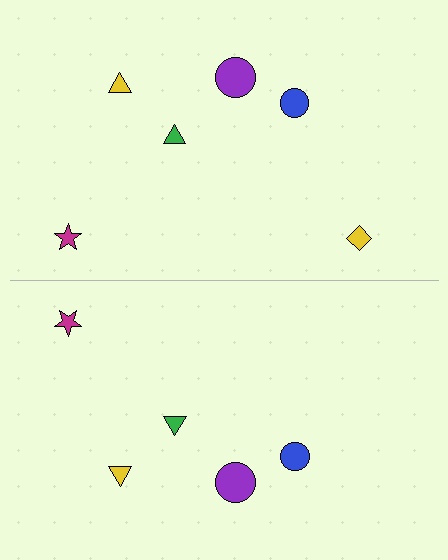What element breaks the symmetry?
A yellow diamond is missing from the bottom side.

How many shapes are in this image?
There are 11 shapes in this image.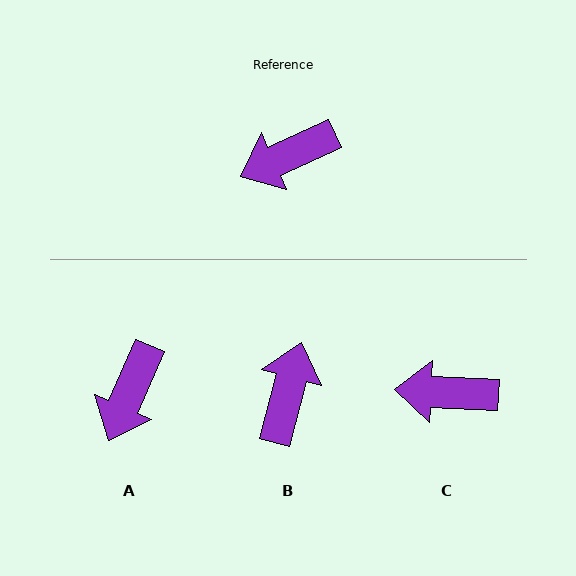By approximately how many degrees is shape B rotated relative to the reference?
Approximately 129 degrees clockwise.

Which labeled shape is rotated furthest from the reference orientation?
B, about 129 degrees away.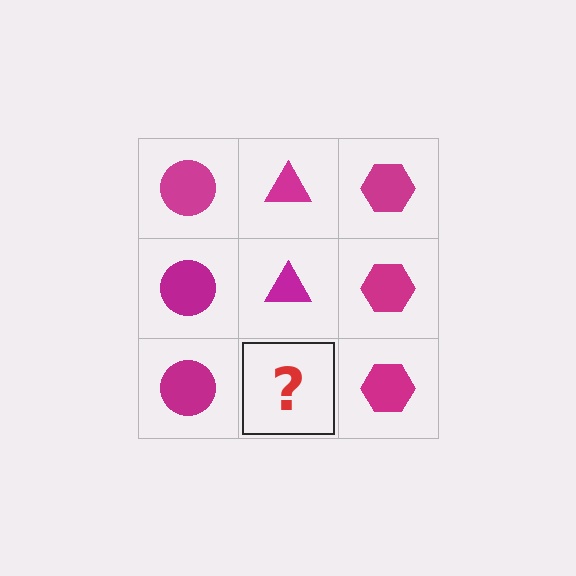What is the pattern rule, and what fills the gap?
The rule is that each column has a consistent shape. The gap should be filled with a magenta triangle.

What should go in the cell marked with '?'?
The missing cell should contain a magenta triangle.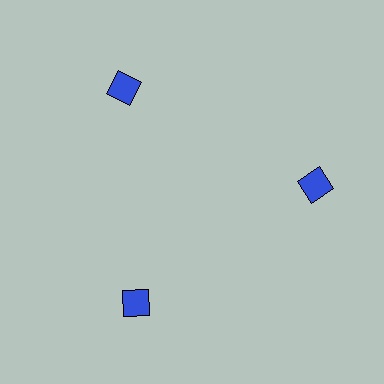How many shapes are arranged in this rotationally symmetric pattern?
There are 3 shapes, arranged in 3 groups of 1.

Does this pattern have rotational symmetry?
Yes, this pattern has 3-fold rotational symmetry. It looks the same after rotating 120 degrees around the center.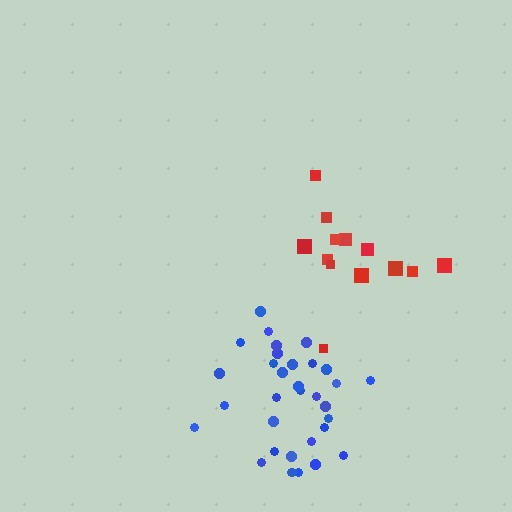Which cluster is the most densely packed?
Blue.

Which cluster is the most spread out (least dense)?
Red.